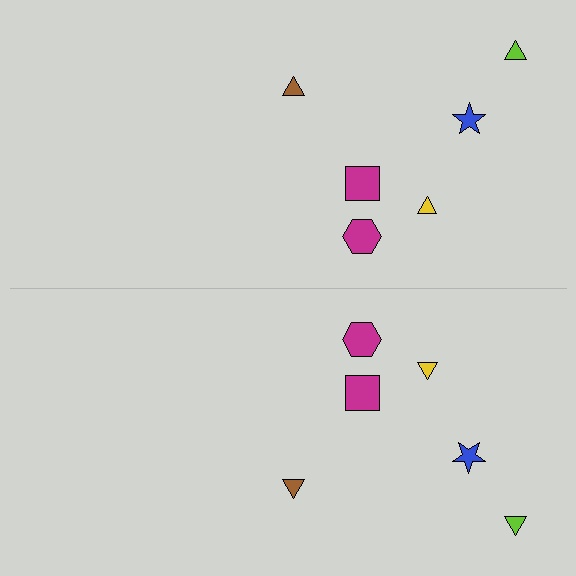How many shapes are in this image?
There are 12 shapes in this image.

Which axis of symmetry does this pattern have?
The pattern has a horizontal axis of symmetry running through the center of the image.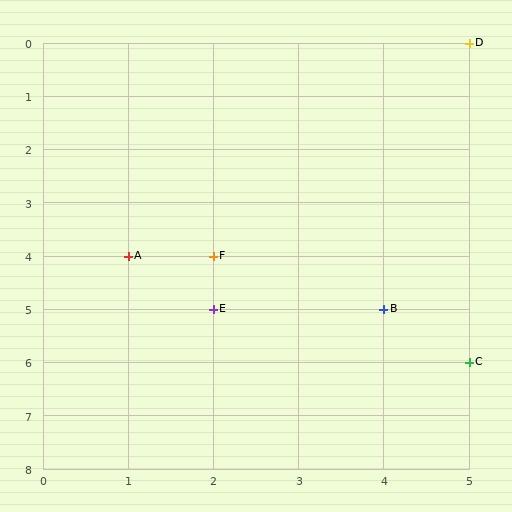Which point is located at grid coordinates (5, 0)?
Point D is at (5, 0).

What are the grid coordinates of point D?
Point D is at grid coordinates (5, 0).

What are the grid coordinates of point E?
Point E is at grid coordinates (2, 5).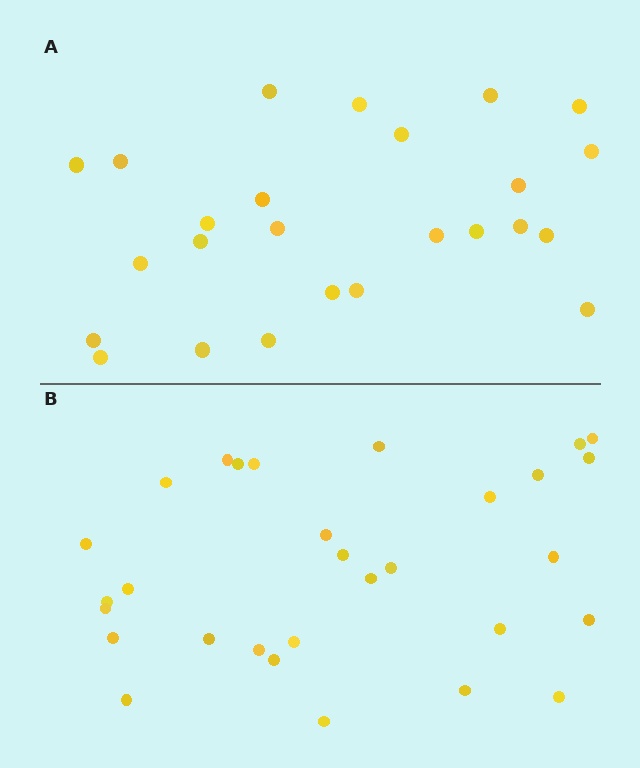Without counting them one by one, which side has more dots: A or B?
Region B (the bottom region) has more dots.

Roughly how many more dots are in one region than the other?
Region B has about 5 more dots than region A.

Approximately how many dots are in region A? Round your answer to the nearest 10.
About 20 dots. (The exact count is 25, which rounds to 20.)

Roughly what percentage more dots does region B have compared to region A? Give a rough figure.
About 20% more.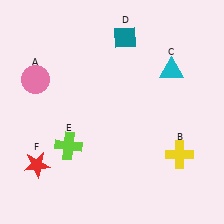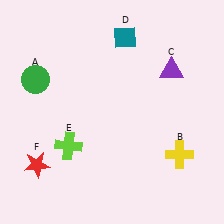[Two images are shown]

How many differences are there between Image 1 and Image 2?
There are 2 differences between the two images.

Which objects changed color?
A changed from pink to green. C changed from cyan to purple.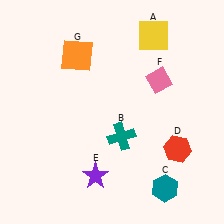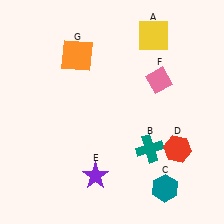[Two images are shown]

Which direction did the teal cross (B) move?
The teal cross (B) moved right.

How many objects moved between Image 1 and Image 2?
1 object moved between the two images.